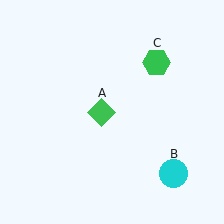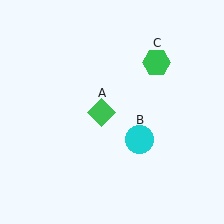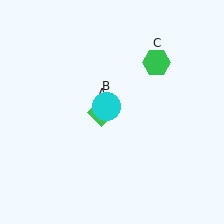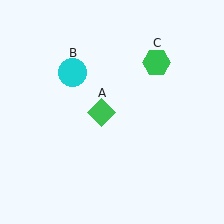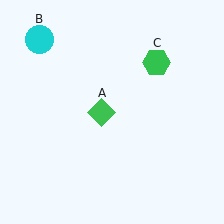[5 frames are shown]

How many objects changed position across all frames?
1 object changed position: cyan circle (object B).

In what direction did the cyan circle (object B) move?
The cyan circle (object B) moved up and to the left.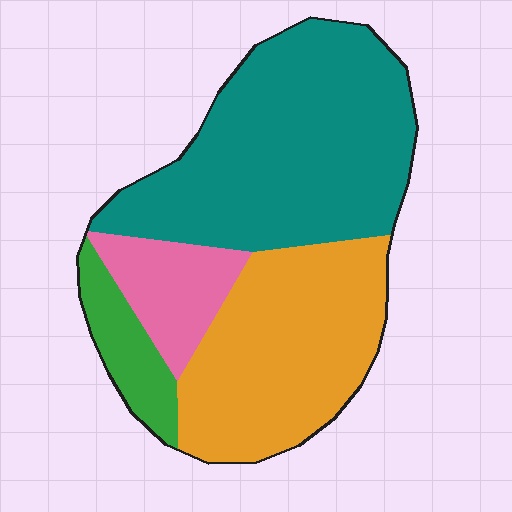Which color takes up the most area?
Teal, at roughly 45%.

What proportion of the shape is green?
Green covers about 10% of the shape.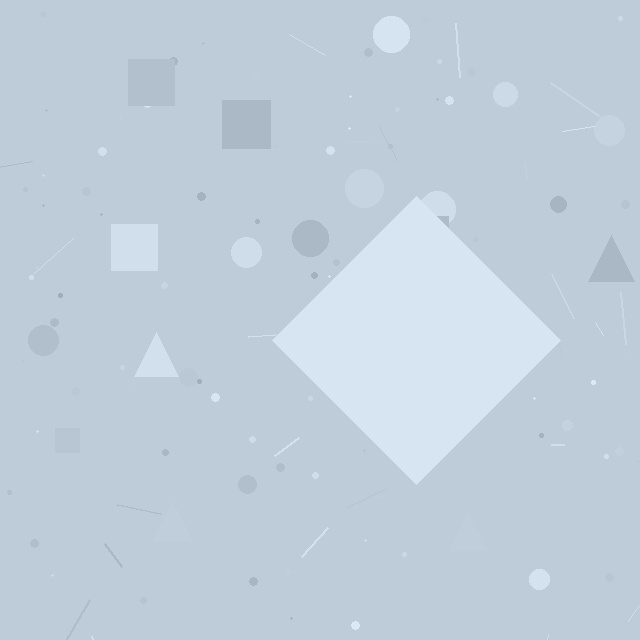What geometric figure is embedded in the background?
A diamond is embedded in the background.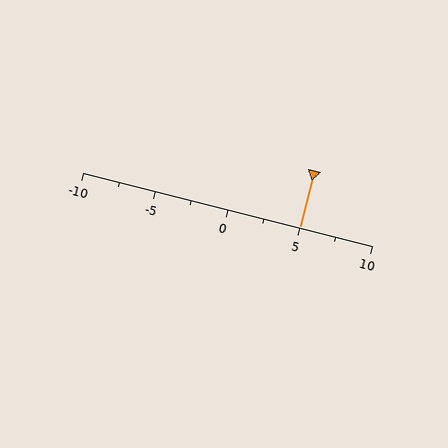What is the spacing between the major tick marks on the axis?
The major ticks are spaced 5 apart.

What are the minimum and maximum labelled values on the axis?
The axis runs from -10 to 10.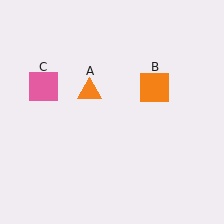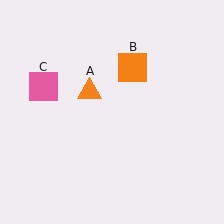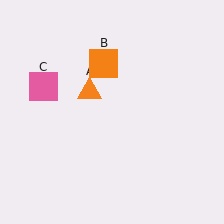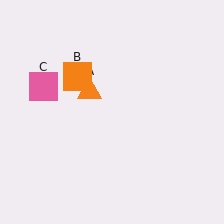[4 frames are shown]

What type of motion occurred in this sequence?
The orange square (object B) rotated counterclockwise around the center of the scene.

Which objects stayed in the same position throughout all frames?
Orange triangle (object A) and pink square (object C) remained stationary.